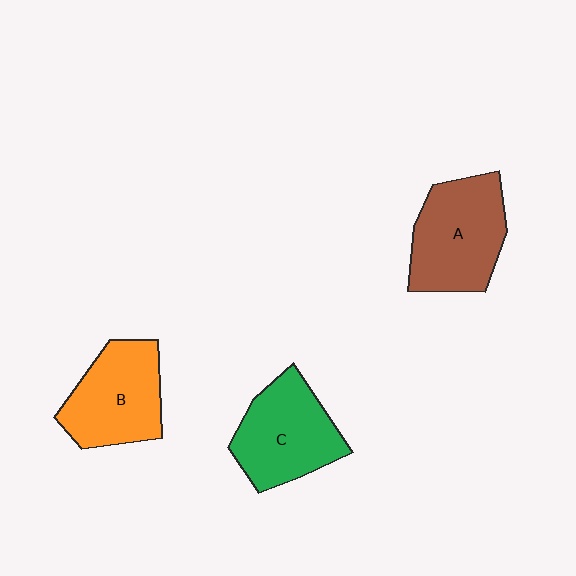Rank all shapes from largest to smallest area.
From largest to smallest: A (brown), C (green), B (orange).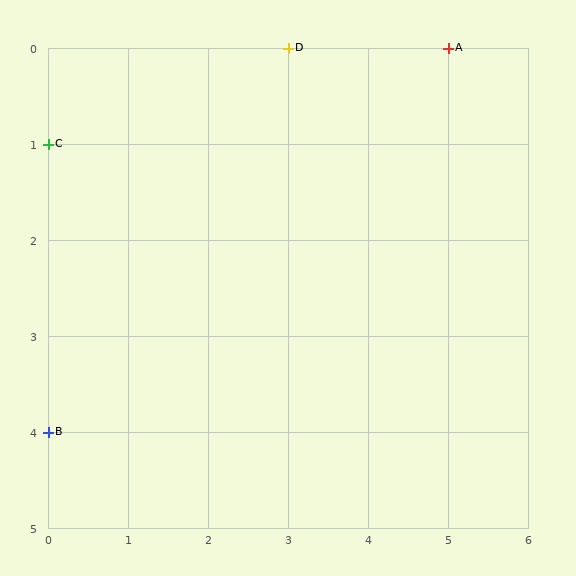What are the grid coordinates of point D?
Point D is at grid coordinates (3, 0).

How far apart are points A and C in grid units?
Points A and C are 5 columns and 1 row apart (about 5.1 grid units diagonally).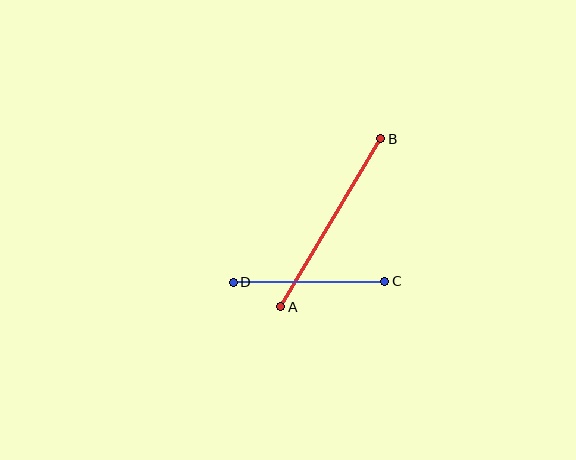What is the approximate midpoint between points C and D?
The midpoint is at approximately (309, 282) pixels.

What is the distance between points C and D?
The distance is approximately 152 pixels.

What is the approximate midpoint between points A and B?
The midpoint is at approximately (331, 223) pixels.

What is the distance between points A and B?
The distance is approximately 195 pixels.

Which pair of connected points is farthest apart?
Points A and B are farthest apart.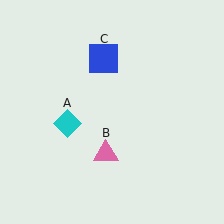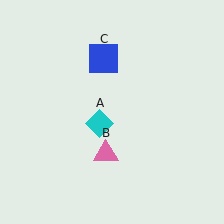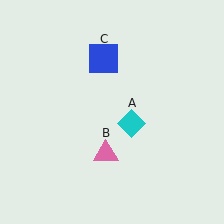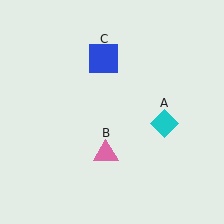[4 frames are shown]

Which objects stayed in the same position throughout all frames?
Pink triangle (object B) and blue square (object C) remained stationary.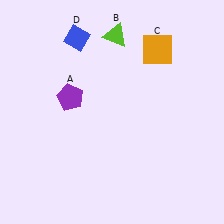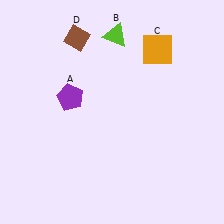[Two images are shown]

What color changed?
The diamond (D) changed from blue in Image 1 to brown in Image 2.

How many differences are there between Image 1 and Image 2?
There is 1 difference between the two images.